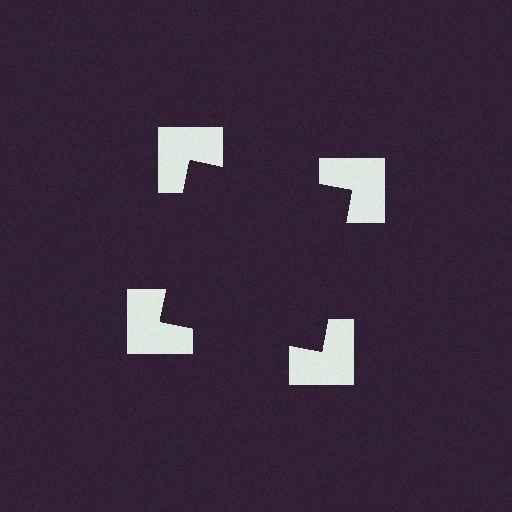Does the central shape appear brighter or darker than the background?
It typically appears slightly darker than the background, even though no actual brightness change is drawn.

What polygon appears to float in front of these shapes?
An illusory square — its edges are inferred from the aligned wedge cuts in the notched squares, not physically drawn.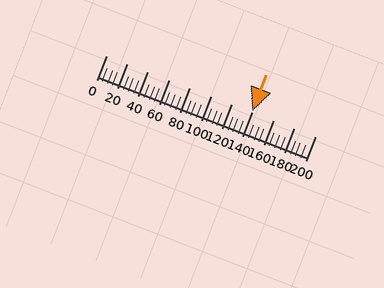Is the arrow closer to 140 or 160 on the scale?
The arrow is closer to 140.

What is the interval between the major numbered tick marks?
The major tick marks are spaced 20 units apart.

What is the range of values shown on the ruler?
The ruler shows values from 0 to 200.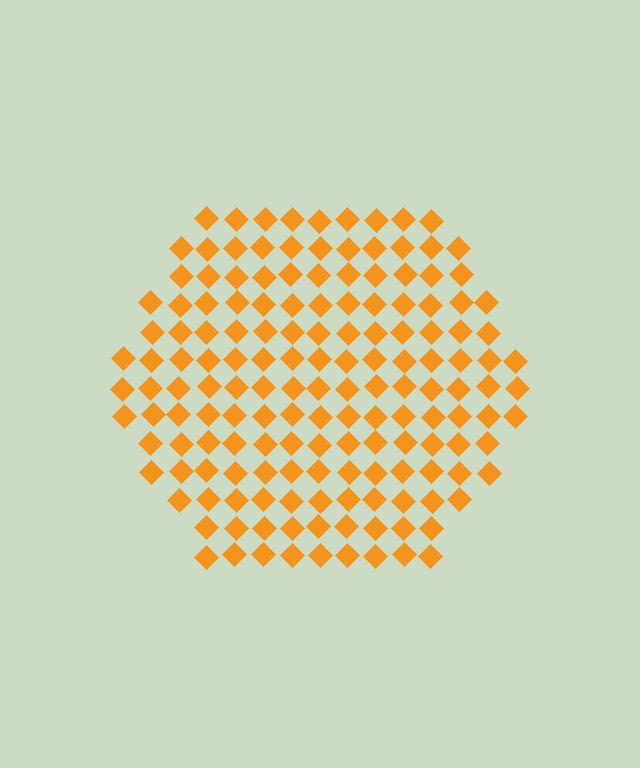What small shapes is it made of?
It is made of small diamonds.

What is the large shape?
The large shape is a hexagon.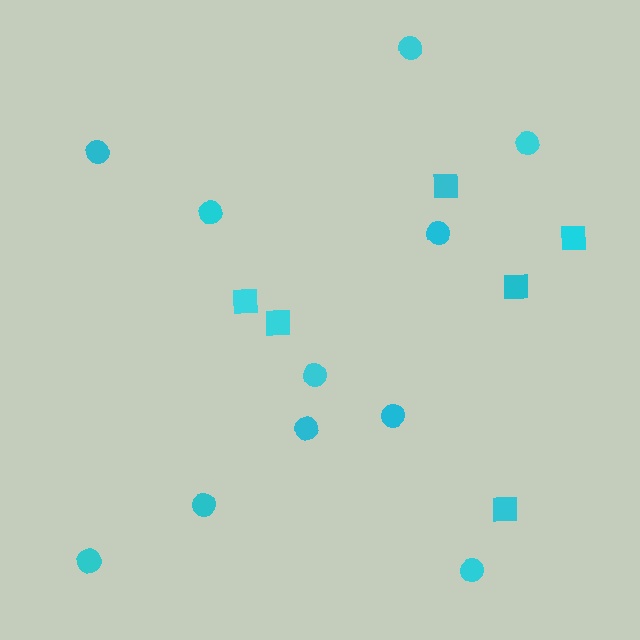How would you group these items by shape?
There are 2 groups: one group of circles (11) and one group of squares (6).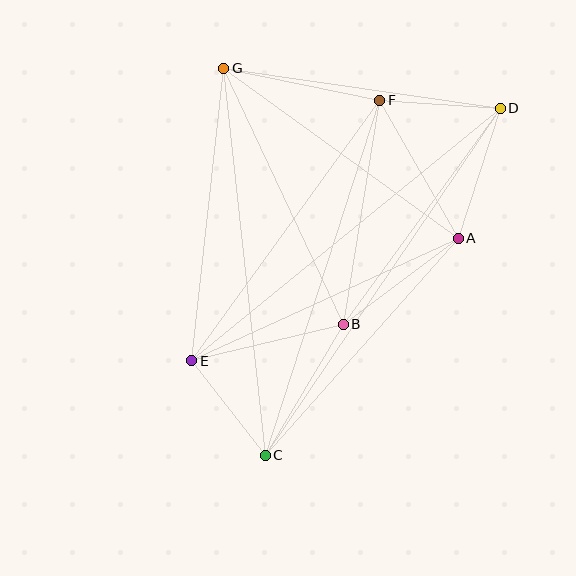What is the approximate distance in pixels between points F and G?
The distance between F and G is approximately 159 pixels.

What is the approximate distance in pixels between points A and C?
The distance between A and C is approximately 291 pixels.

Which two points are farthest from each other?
Points C and D are farthest from each other.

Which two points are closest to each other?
Points C and E are closest to each other.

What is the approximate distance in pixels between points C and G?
The distance between C and G is approximately 389 pixels.